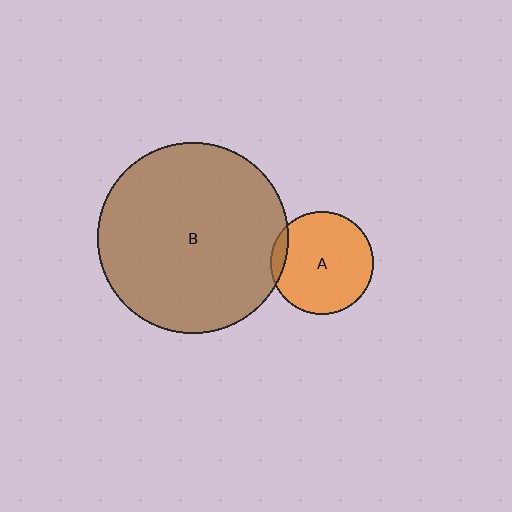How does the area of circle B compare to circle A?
Approximately 3.4 times.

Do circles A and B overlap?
Yes.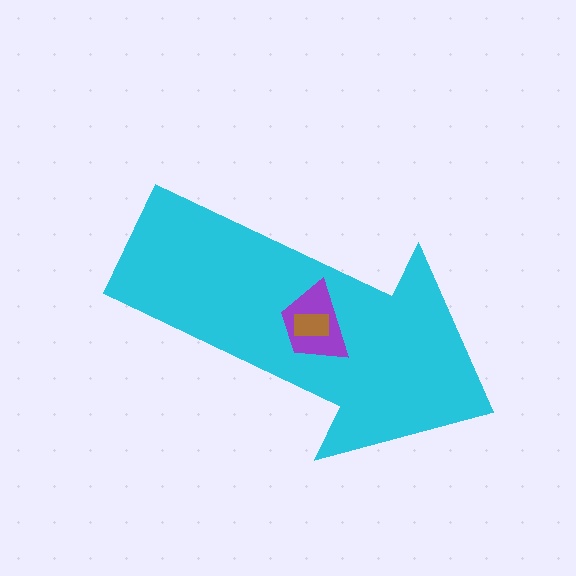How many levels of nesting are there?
3.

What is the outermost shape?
The cyan arrow.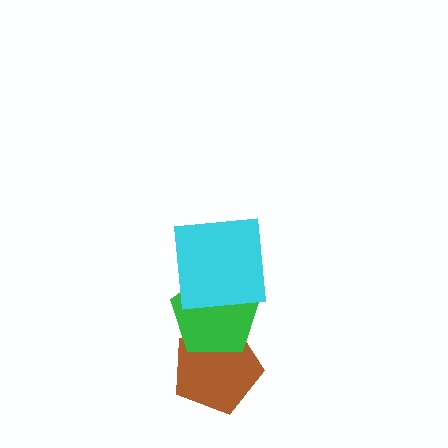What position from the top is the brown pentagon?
The brown pentagon is 3rd from the top.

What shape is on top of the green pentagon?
The cyan square is on top of the green pentagon.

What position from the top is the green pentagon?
The green pentagon is 2nd from the top.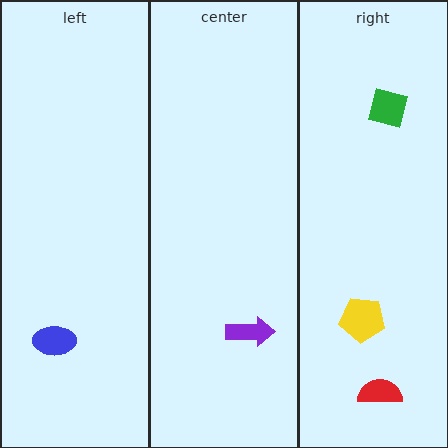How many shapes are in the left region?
1.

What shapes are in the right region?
The yellow pentagon, the red semicircle, the green square.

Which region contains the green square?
The right region.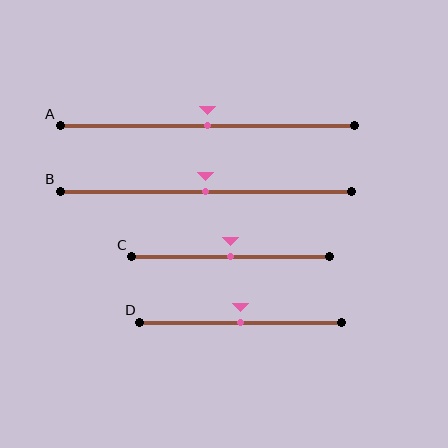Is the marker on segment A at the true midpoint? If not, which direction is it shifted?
Yes, the marker on segment A is at the true midpoint.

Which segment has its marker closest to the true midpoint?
Segment A has its marker closest to the true midpoint.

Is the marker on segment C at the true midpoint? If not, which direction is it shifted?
Yes, the marker on segment C is at the true midpoint.